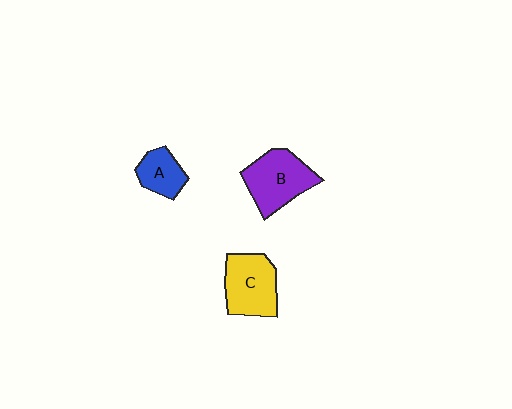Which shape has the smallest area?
Shape A (blue).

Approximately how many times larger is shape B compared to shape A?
Approximately 1.8 times.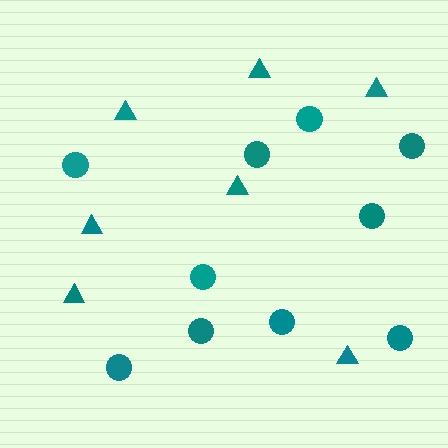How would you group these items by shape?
There are 2 groups: one group of circles (10) and one group of triangles (7).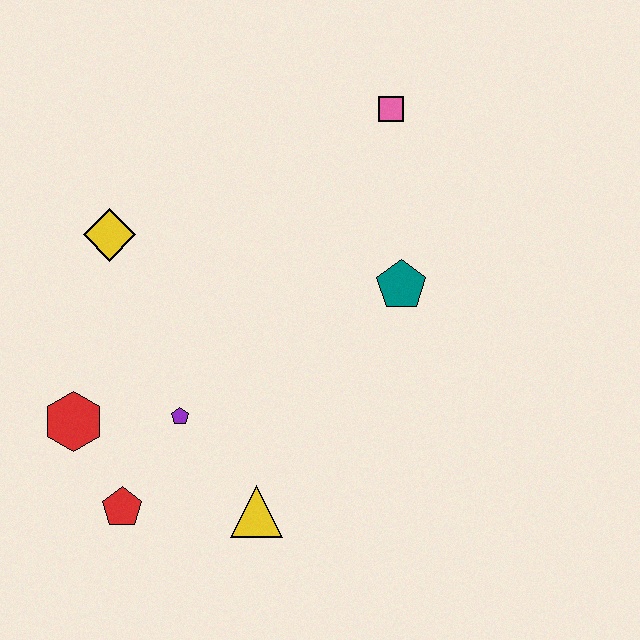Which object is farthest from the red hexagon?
The pink square is farthest from the red hexagon.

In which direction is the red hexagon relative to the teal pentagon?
The red hexagon is to the left of the teal pentagon.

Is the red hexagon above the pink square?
No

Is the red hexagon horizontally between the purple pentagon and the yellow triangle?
No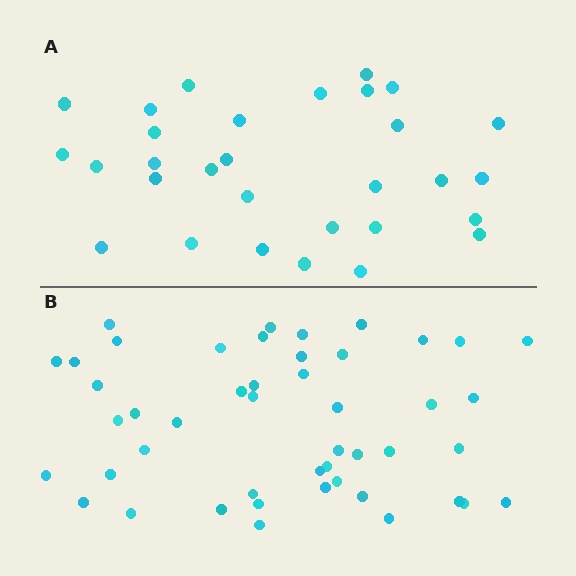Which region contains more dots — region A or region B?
Region B (the bottom region) has more dots.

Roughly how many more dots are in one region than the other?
Region B has approximately 15 more dots than region A.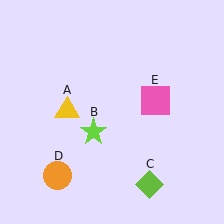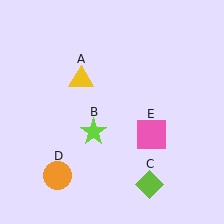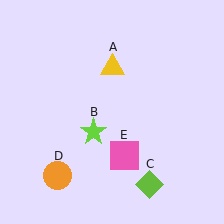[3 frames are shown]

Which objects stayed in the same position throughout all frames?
Lime star (object B) and lime diamond (object C) and orange circle (object D) remained stationary.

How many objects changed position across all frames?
2 objects changed position: yellow triangle (object A), pink square (object E).